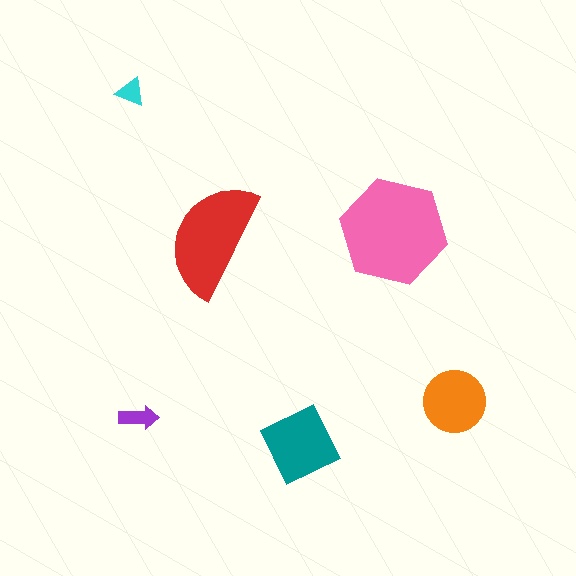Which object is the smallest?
The cyan triangle.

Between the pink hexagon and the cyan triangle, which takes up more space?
The pink hexagon.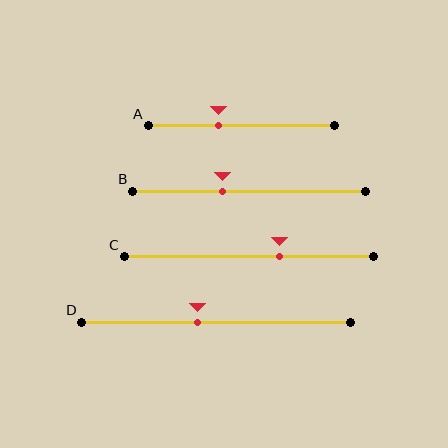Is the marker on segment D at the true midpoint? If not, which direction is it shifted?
No, the marker on segment D is shifted to the left by about 7% of the segment length.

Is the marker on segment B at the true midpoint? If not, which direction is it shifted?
No, the marker on segment B is shifted to the left by about 12% of the segment length.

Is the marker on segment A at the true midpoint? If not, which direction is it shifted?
No, the marker on segment A is shifted to the left by about 13% of the segment length.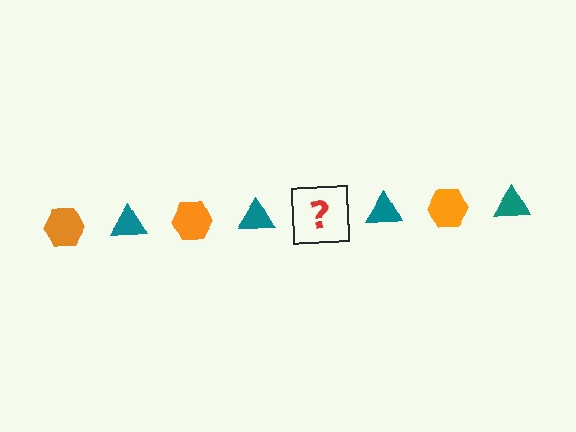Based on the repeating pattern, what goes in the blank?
The blank should be an orange hexagon.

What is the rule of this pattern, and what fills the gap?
The rule is that the pattern alternates between orange hexagon and teal triangle. The gap should be filled with an orange hexagon.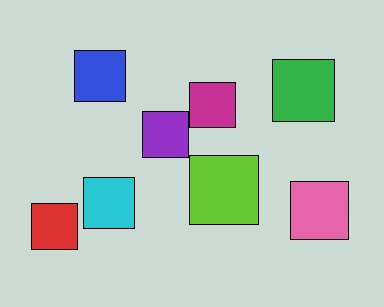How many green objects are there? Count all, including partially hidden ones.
There is 1 green object.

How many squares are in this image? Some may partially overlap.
There are 8 squares.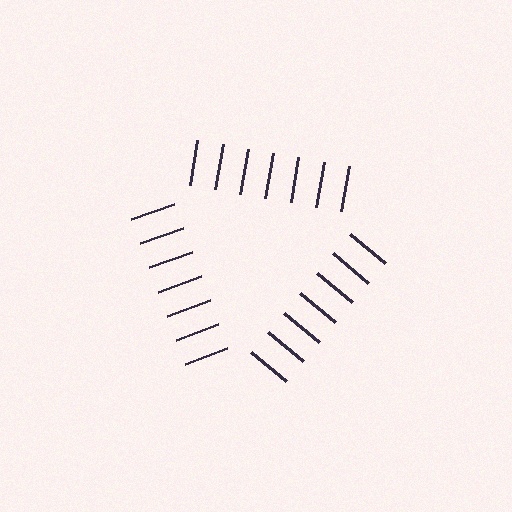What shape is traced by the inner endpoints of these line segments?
An illusory triangle — the line segments terminate on its edges but no continuous stroke is drawn.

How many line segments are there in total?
21 — 7 along each of the 3 edges.